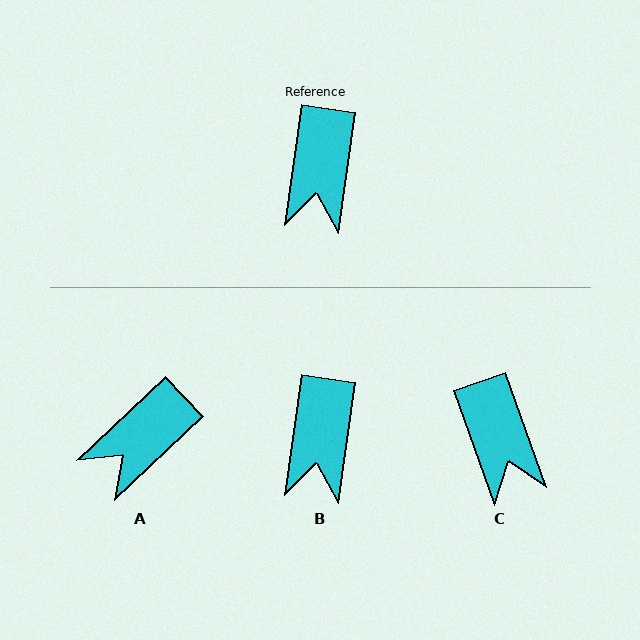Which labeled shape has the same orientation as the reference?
B.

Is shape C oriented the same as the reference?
No, it is off by about 27 degrees.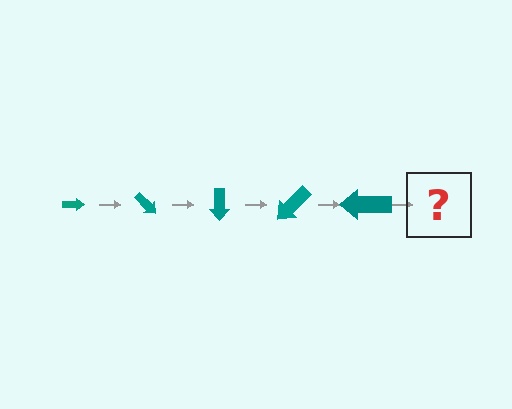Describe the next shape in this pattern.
It should be an arrow, larger than the previous one and rotated 225 degrees from the start.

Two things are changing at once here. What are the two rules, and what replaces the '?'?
The two rules are that the arrow grows larger each step and it rotates 45 degrees each step. The '?' should be an arrow, larger than the previous one and rotated 225 degrees from the start.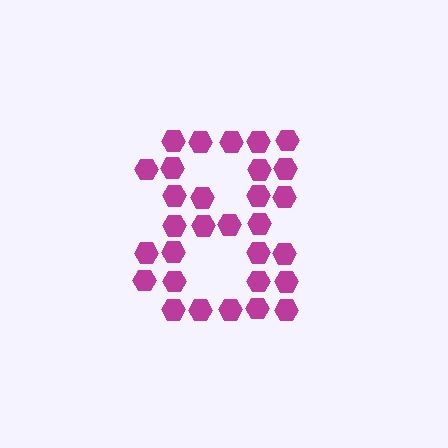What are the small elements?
The small elements are hexagons.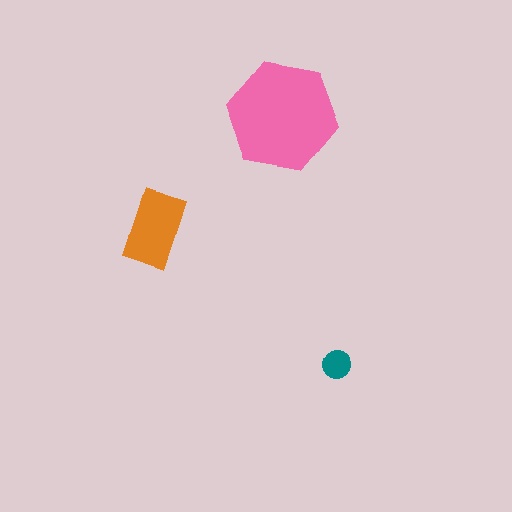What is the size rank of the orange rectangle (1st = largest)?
2nd.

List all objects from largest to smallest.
The pink hexagon, the orange rectangle, the teal circle.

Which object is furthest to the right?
The teal circle is rightmost.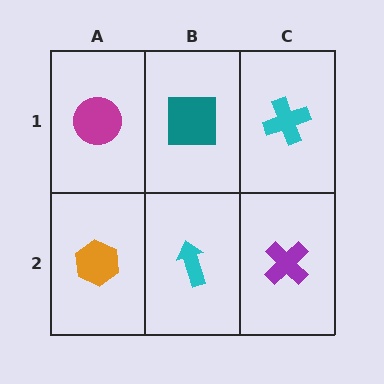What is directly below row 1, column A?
An orange hexagon.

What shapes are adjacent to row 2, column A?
A magenta circle (row 1, column A), a cyan arrow (row 2, column B).